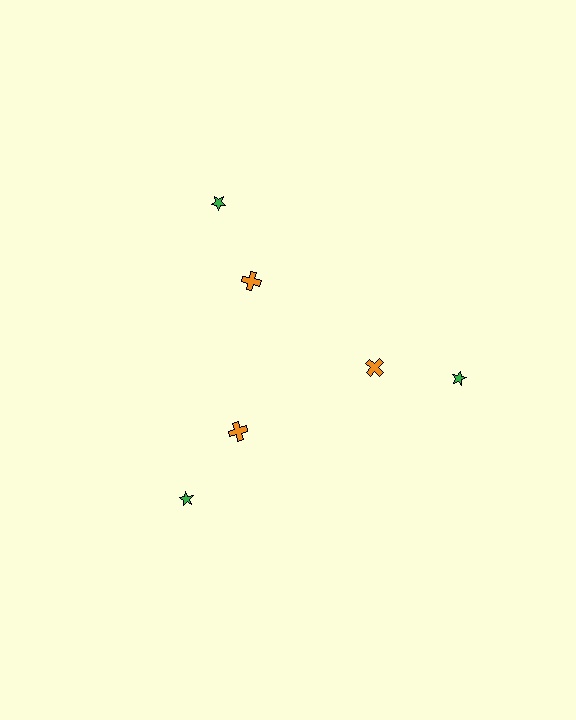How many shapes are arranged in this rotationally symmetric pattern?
There are 6 shapes, arranged in 3 groups of 2.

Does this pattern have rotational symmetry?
Yes, this pattern has 3-fold rotational symmetry. It looks the same after rotating 120 degrees around the center.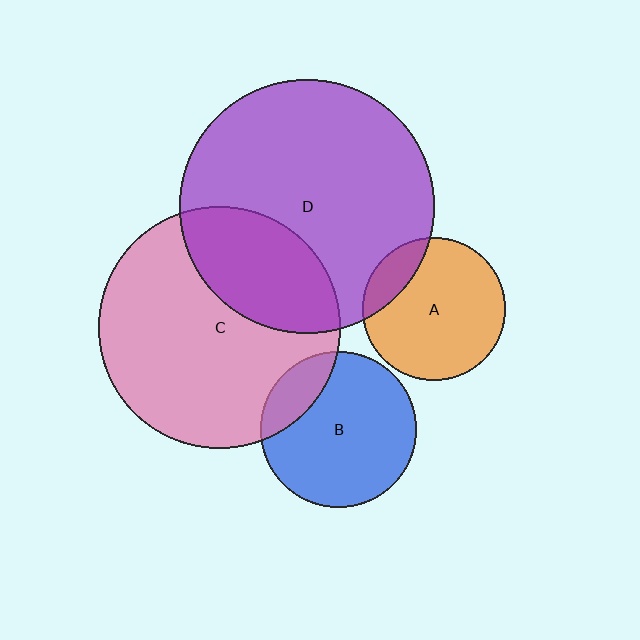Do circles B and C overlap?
Yes.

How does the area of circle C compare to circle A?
Approximately 2.8 times.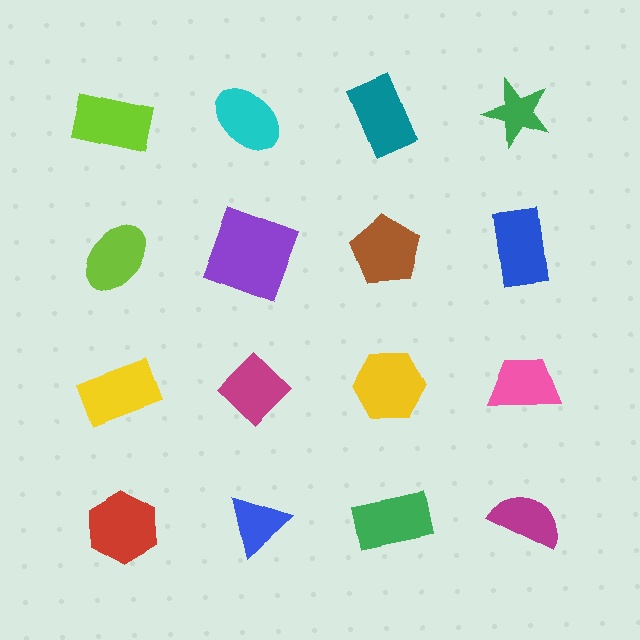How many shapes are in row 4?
4 shapes.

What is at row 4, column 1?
A red hexagon.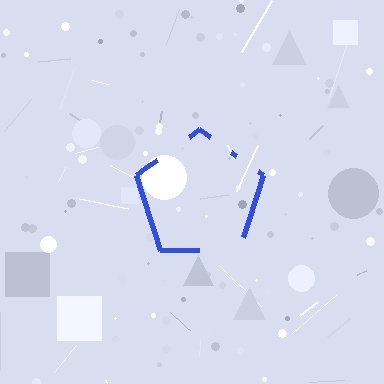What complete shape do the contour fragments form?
The contour fragments form a pentagon.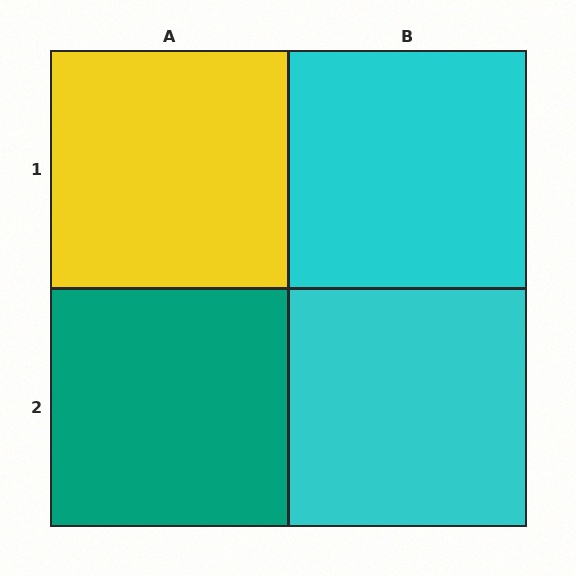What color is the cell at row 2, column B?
Cyan.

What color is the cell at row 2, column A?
Teal.